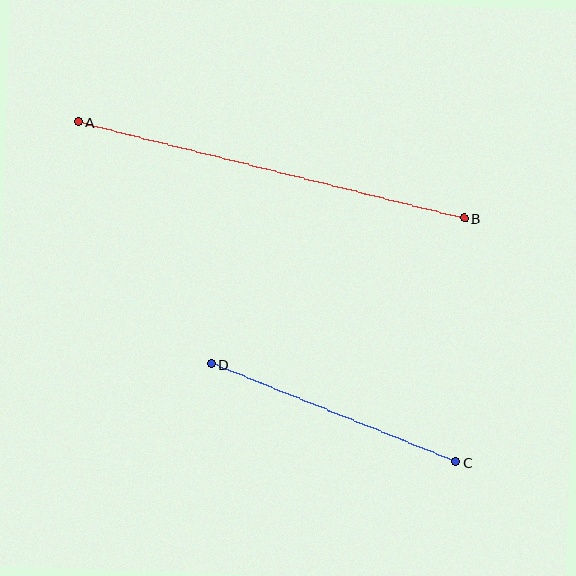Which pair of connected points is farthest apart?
Points A and B are farthest apart.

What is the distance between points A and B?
The distance is approximately 398 pixels.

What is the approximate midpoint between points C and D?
The midpoint is at approximately (334, 413) pixels.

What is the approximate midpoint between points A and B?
The midpoint is at approximately (271, 170) pixels.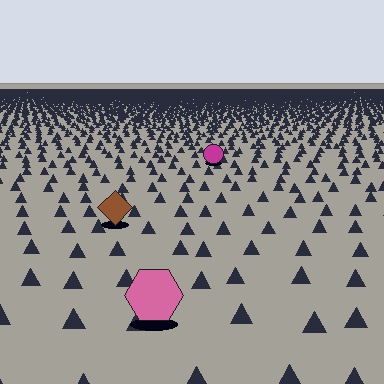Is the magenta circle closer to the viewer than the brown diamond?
No. The brown diamond is closer — you can tell from the texture gradient: the ground texture is coarser near it.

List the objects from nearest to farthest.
From nearest to farthest: the pink hexagon, the brown diamond, the magenta circle.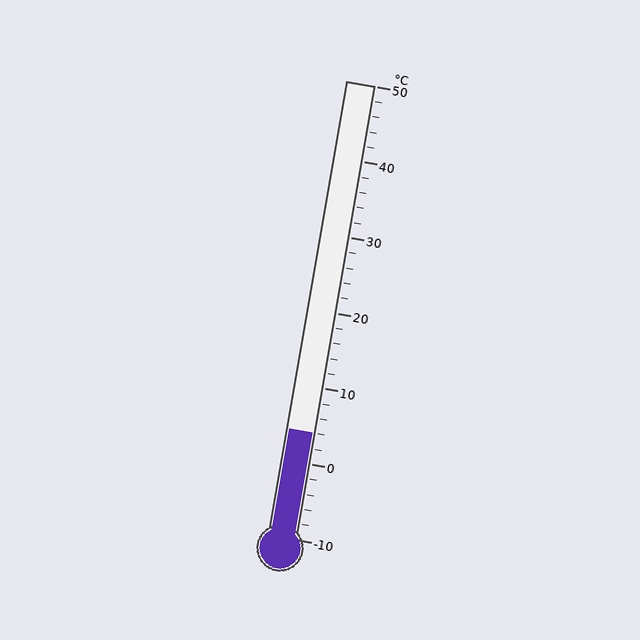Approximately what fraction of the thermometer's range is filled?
The thermometer is filled to approximately 25% of its range.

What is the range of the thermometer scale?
The thermometer scale ranges from -10°C to 50°C.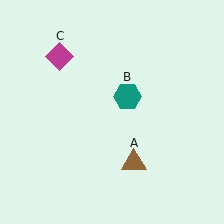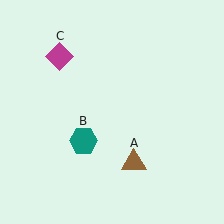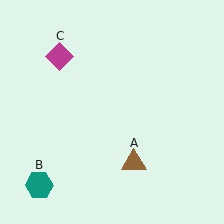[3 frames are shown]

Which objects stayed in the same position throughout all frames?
Brown triangle (object A) and magenta diamond (object C) remained stationary.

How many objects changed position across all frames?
1 object changed position: teal hexagon (object B).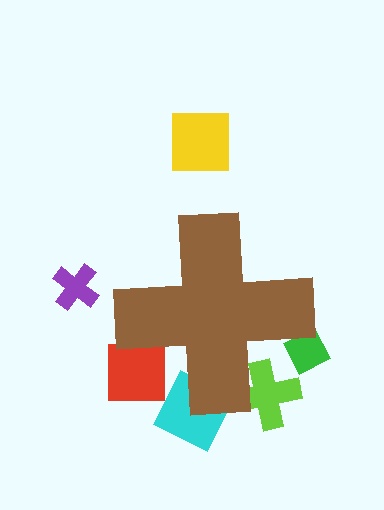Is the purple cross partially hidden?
No, the purple cross is fully visible.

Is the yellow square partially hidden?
No, the yellow square is fully visible.